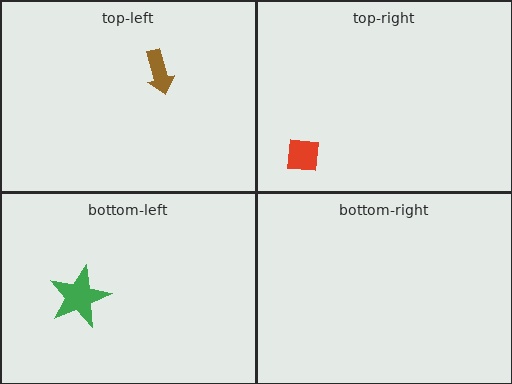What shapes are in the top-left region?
The brown arrow.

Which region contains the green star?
The bottom-left region.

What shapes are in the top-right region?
The red square.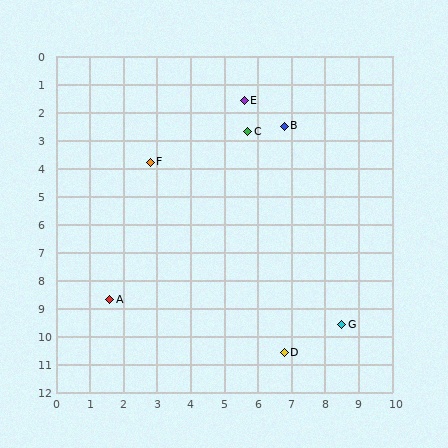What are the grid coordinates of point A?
Point A is at approximately (1.6, 8.7).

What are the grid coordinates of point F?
Point F is at approximately (2.8, 3.8).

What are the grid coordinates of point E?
Point E is at approximately (5.6, 1.6).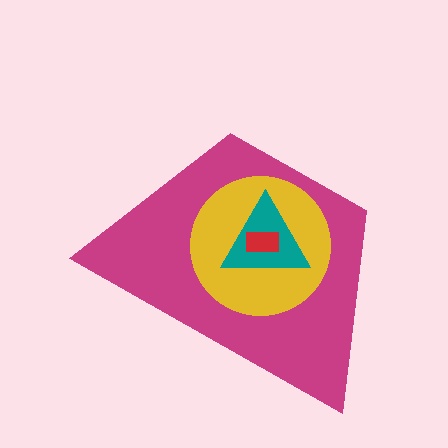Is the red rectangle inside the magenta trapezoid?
Yes.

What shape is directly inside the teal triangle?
The red rectangle.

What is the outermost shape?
The magenta trapezoid.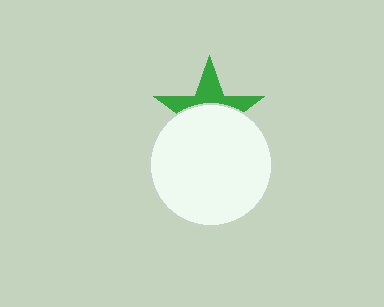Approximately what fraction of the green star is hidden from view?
Roughly 58% of the green star is hidden behind the white circle.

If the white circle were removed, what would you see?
You would see the complete green star.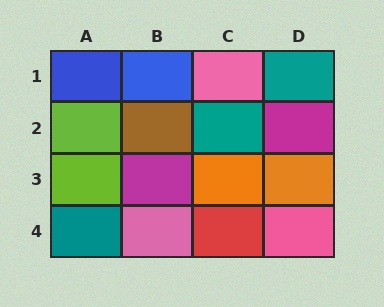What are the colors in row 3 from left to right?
Lime, magenta, orange, orange.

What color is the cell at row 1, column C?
Pink.